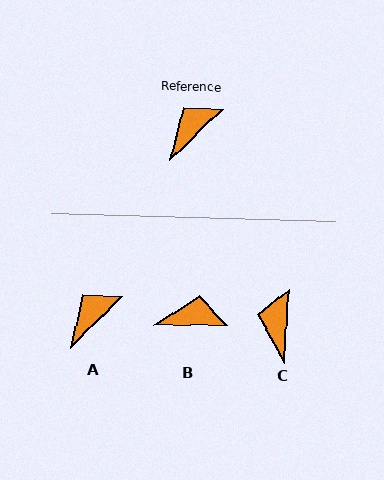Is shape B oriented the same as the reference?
No, it is off by about 44 degrees.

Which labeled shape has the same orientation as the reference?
A.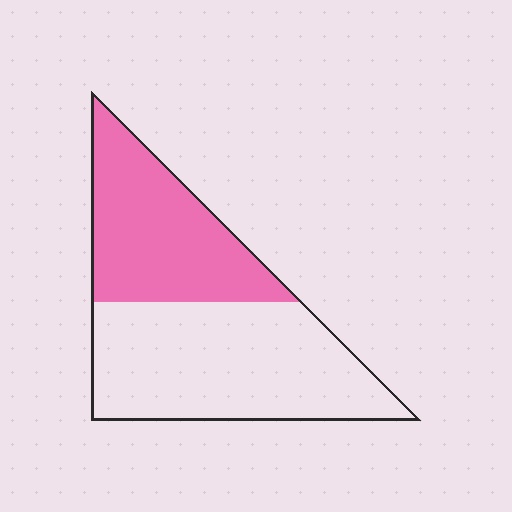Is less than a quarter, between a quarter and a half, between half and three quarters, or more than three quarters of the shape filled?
Between a quarter and a half.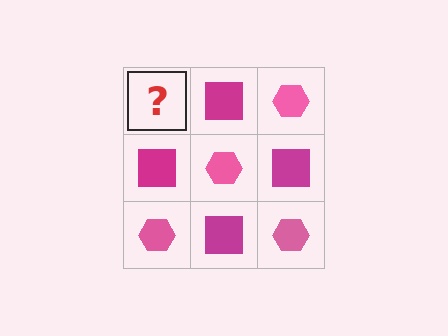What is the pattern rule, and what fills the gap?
The rule is that it alternates pink hexagon and magenta square in a checkerboard pattern. The gap should be filled with a pink hexagon.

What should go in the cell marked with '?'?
The missing cell should contain a pink hexagon.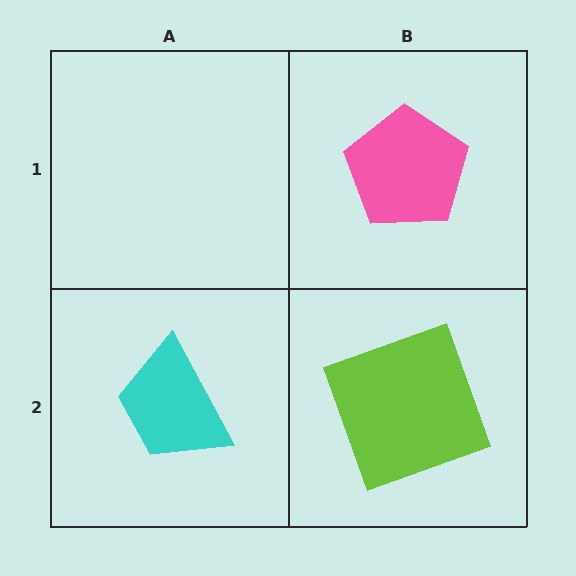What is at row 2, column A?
A cyan trapezoid.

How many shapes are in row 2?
2 shapes.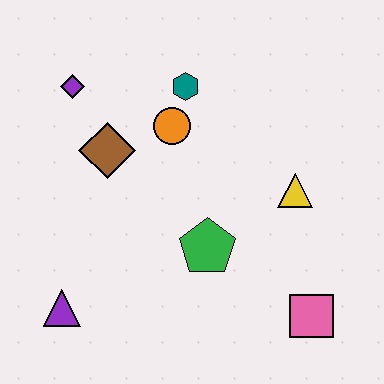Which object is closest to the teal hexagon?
The orange circle is closest to the teal hexagon.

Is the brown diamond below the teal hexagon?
Yes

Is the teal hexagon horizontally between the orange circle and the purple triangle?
No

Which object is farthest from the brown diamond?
The pink square is farthest from the brown diamond.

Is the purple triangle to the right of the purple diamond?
No